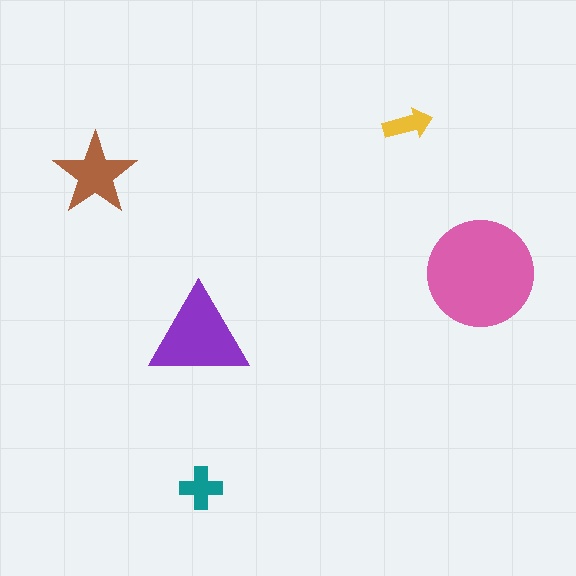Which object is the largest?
The pink circle.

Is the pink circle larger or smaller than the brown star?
Larger.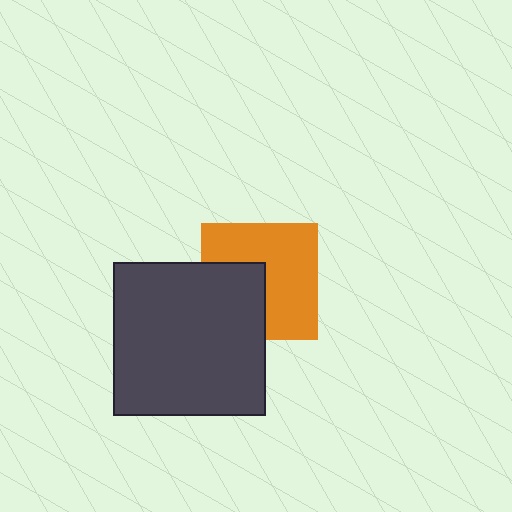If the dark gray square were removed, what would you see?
You would see the complete orange square.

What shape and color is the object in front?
The object in front is a dark gray square.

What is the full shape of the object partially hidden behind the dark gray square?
The partially hidden object is an orange square.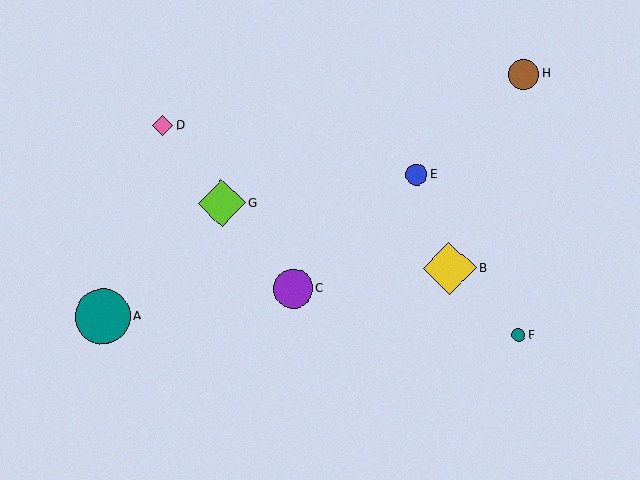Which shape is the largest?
The teal circle (labeled A) is the largest.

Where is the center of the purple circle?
The center of the purple circle is at (293, 289).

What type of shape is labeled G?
Shape G is a lime diamond.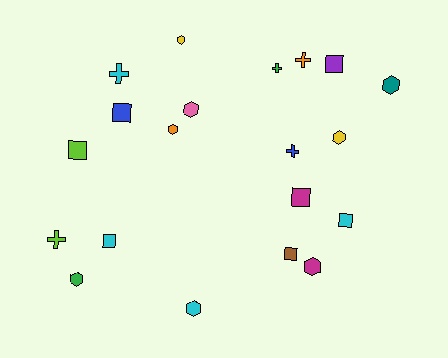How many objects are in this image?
There are 20 objects.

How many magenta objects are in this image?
There are 2 magenta objects.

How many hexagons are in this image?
There are 8 hexagons.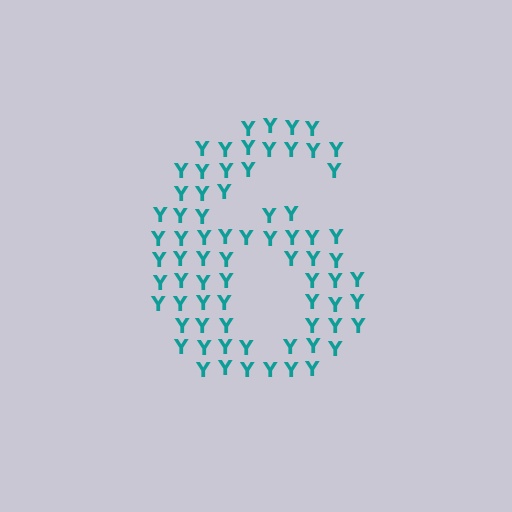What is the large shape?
The large shape is the digit 6.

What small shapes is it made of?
It is made of small letter Y's.